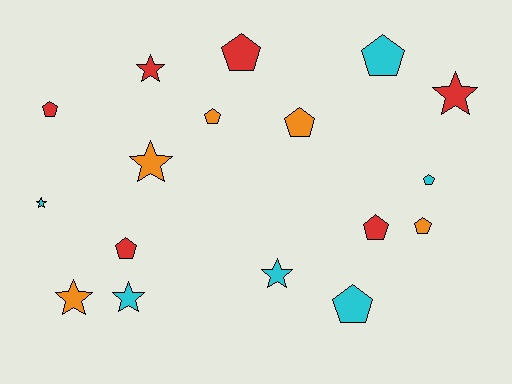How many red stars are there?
There are 2 red stars.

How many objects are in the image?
There are 17 objects.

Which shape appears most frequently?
Pentagon, with 10 objects.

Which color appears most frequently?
Cyan, with 6 objects.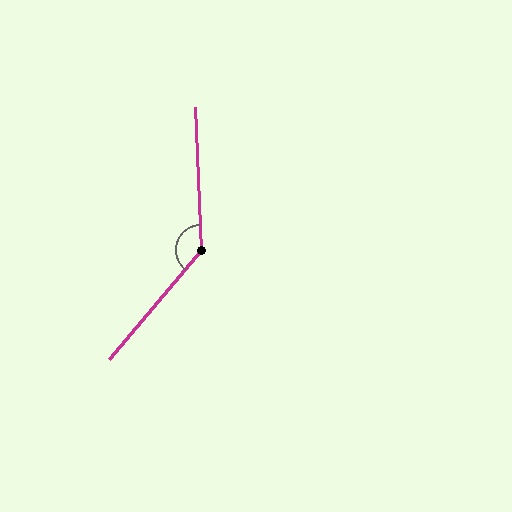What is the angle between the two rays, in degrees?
Approximately 138 degrees.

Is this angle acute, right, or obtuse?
It is obtuse.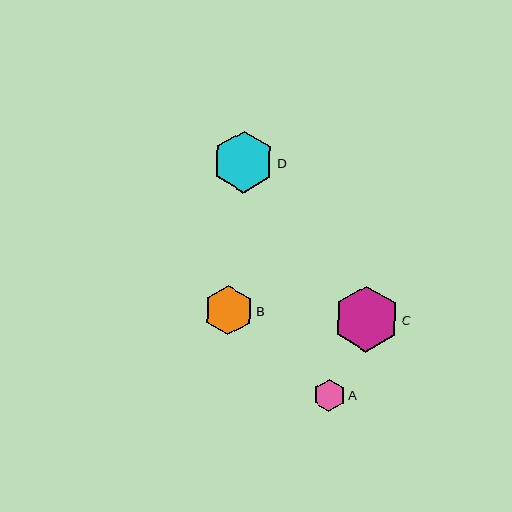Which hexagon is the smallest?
Hexagon A is the smallest with a size of approximately 32 pixels.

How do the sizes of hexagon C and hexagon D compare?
Hexagon C and hexagon D are approximately the same size.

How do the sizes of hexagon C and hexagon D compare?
Hexagon C and hexagon D are approximately the same size.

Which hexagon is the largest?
Hexagon C is the largest with a size of approximately 66 pixels.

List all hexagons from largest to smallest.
From largest to smallest: C, D, B, A.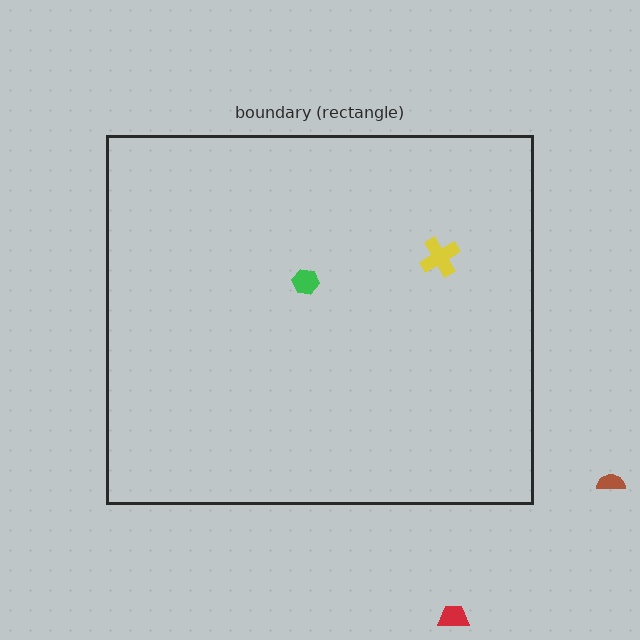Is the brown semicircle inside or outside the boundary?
Outside.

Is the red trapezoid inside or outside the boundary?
Outside.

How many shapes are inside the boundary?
2 inside, 2 outside.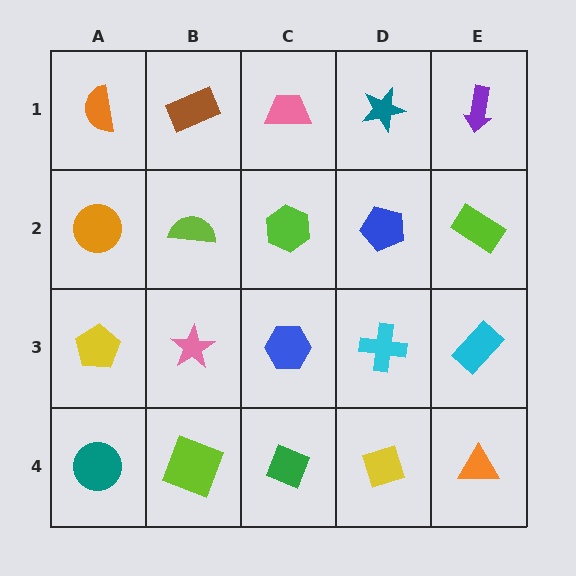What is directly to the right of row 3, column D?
A cyan rectangle.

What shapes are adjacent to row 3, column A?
An orange circle (row 2, column A), a teal circle (row 4, column A), a pink star (row 3, column B).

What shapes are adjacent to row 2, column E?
A purple arrow (row 1, column E), a cyan rectangle (row 3, column E), a blue pentagon (row 2, column D).